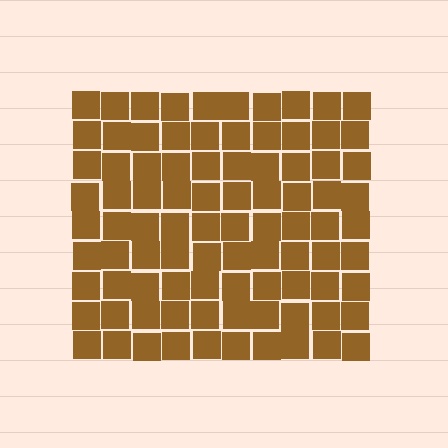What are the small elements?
The small elements are squares.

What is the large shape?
The large shape is a square.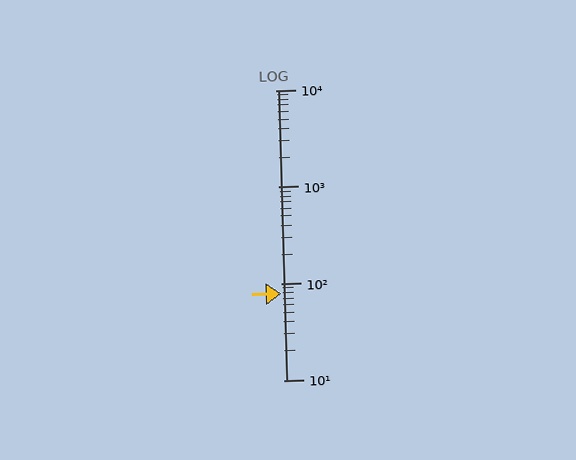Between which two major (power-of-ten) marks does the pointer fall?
The pointer is between 10 and 100.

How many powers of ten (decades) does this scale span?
The scale spans 3 decades, from 10 to 10000.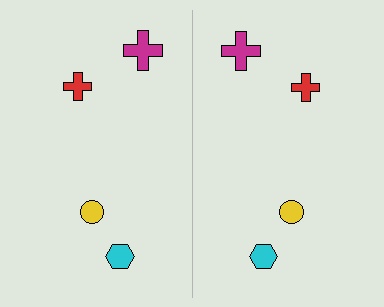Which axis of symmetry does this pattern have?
The pattern has a vertical axis of symmetry running through the center of the image.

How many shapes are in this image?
There are 8 shapes in this image.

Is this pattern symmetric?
Yes, this pattern has bilateral (reflection) symmetry.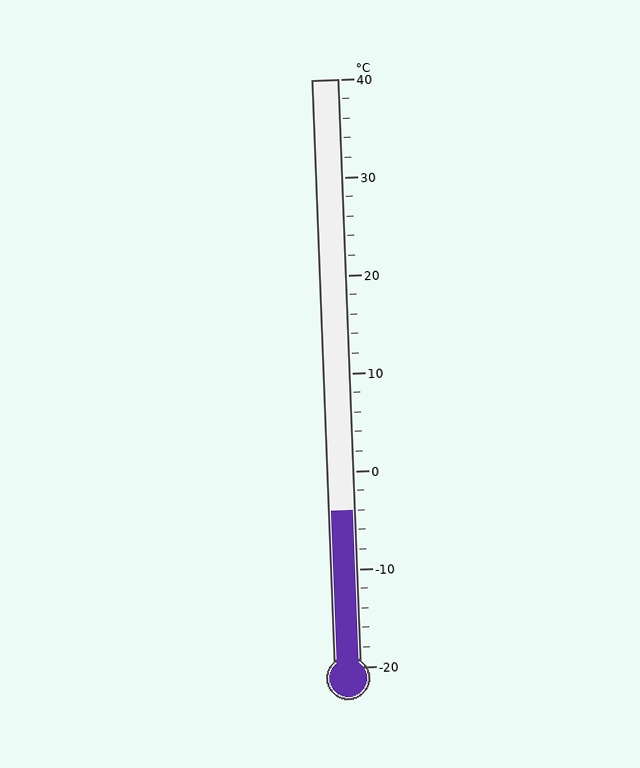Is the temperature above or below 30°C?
The temperature is below 30°C.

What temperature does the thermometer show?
The thermometer shows approximately -4°C.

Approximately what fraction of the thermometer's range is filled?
The thermometer is filled to approximately 25% of its range.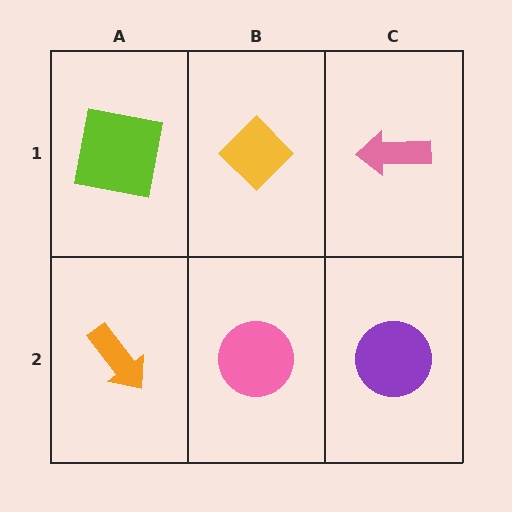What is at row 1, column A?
A lime square.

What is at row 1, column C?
A pink arrow.